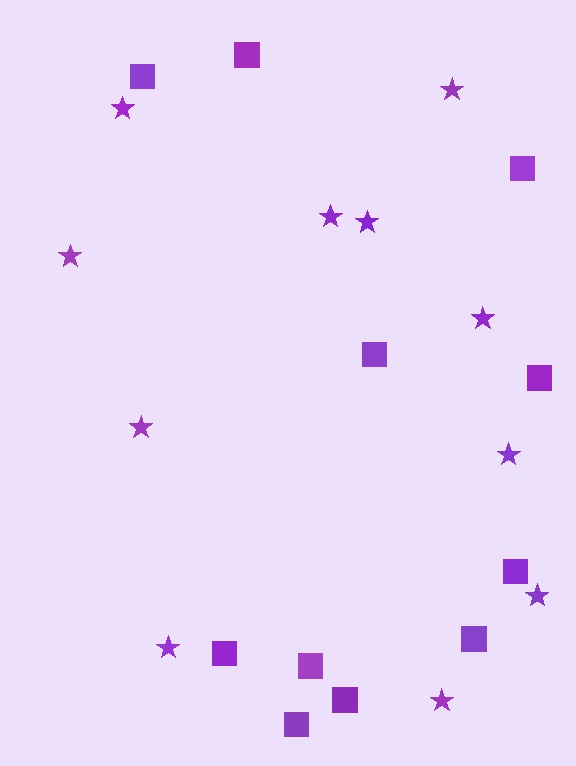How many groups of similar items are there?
There are 2 groups: one group of stars (11) and one group of squares (11).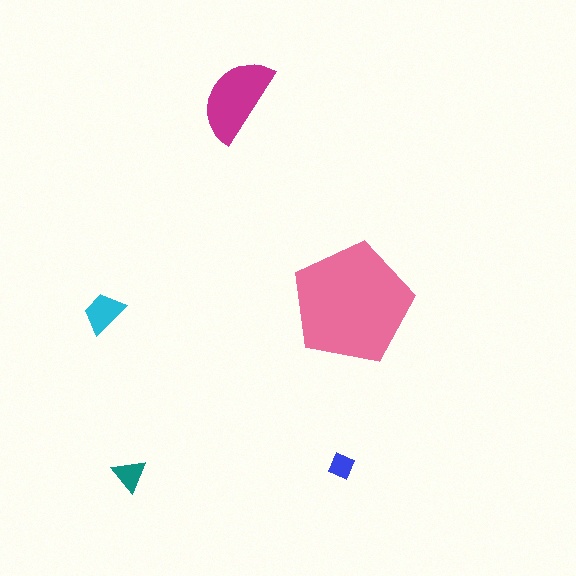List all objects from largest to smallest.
The pink pentagon, the magenta semicircle, the cyan trapezoid, the teal triangle, the blue diamond.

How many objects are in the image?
There are 5 objects in the image.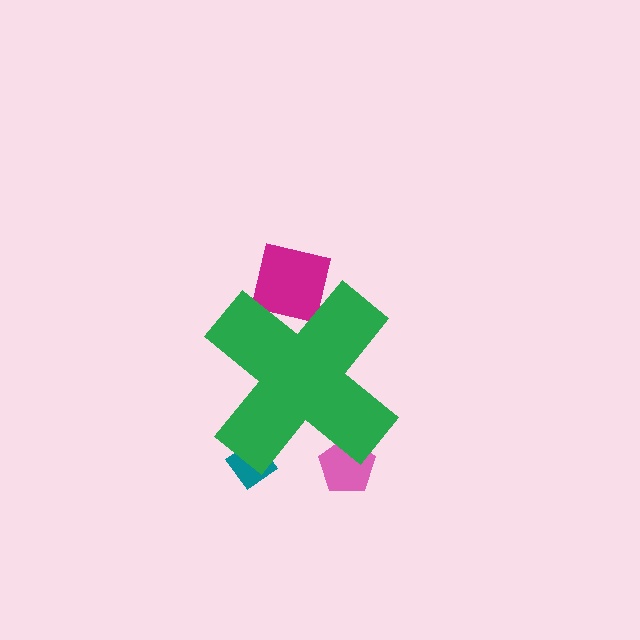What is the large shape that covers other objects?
A green cross.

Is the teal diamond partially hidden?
Yes, the teal diamond is partially hidden behind the green cross.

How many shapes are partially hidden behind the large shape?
3 shapes are partially hidden.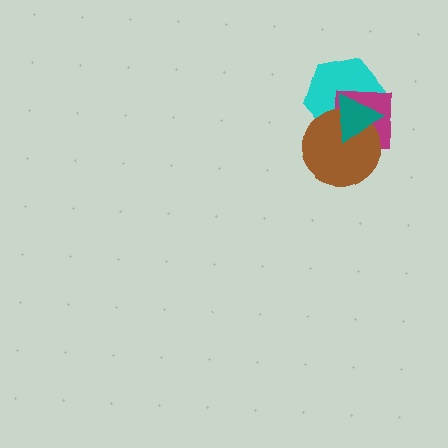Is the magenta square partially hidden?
Yes, it is partially covered by another shape.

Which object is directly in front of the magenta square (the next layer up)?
The brown circle is directly in front of the magenta square.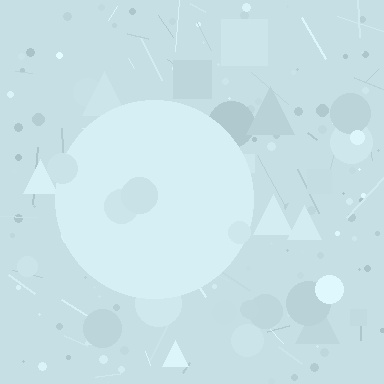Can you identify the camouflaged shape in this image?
The camouflaged shape is a circle.